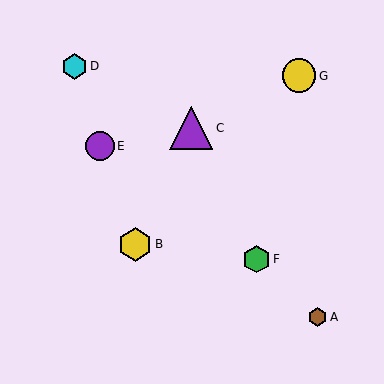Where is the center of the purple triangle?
The center of the purple triangle is at (191, 128).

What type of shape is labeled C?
Shape C is a purple triangle.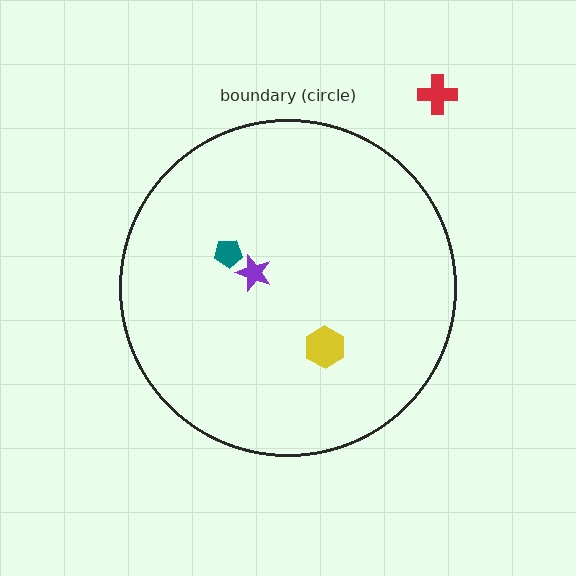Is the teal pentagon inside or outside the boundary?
Inside.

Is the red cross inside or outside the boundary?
Outside.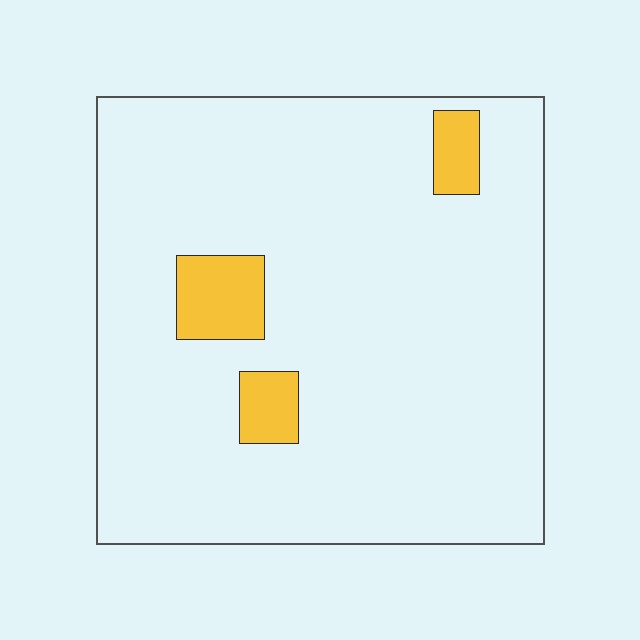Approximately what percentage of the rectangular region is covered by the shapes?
Approximately 10%.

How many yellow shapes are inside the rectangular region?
3.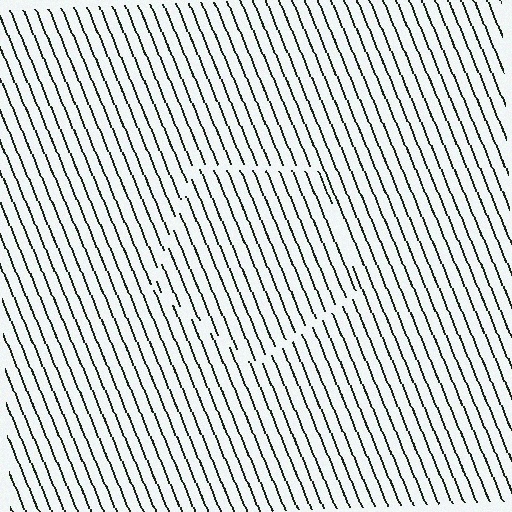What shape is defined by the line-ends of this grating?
An illusory pentagon. The interior of the shape contains the same grating, shifted by half a period — the contour is defined by the phase discontinuity where line-ends from the inner and outer gratings abut.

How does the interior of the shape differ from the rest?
The interior of the shape contains the same grating, shifted by half a period — the contour is defined by the phase discontinuity where line-ends from the inner and outer gratings abut.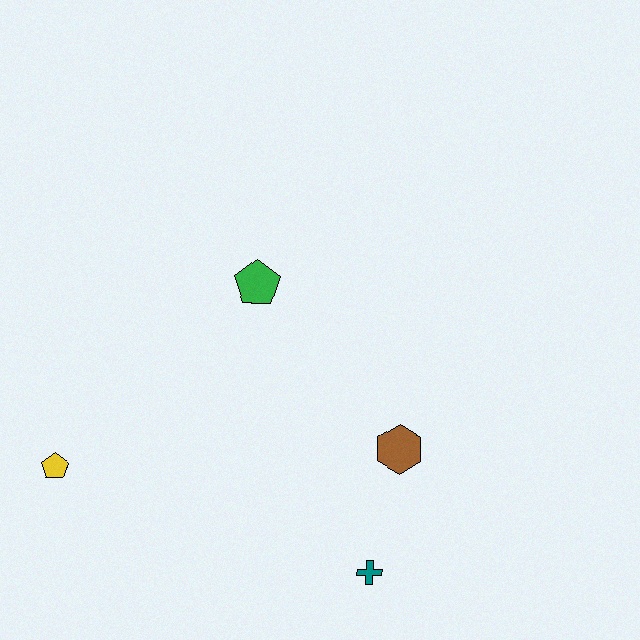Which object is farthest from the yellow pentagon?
The brown hexagon is farthest from the yellow pentagon.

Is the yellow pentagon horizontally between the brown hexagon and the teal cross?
No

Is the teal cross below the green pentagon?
Yes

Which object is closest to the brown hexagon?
The teal cross is closest to the brown hexagon.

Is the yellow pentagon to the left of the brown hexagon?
Yes